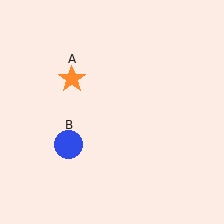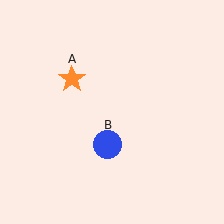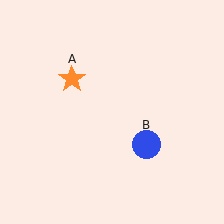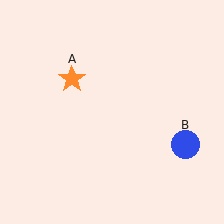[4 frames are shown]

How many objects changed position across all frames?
1 object changed position: blue circle (object B).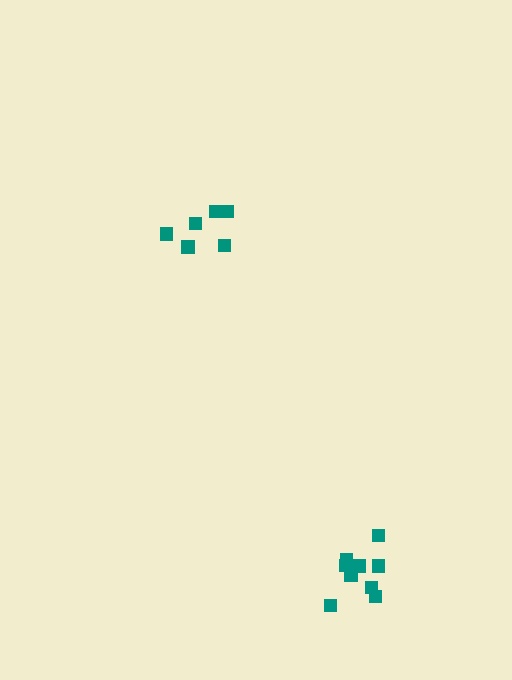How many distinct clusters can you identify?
There are 2 distinct clusters.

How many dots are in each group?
Group 1: 6 dots, Group 2: 9 dots (15 total).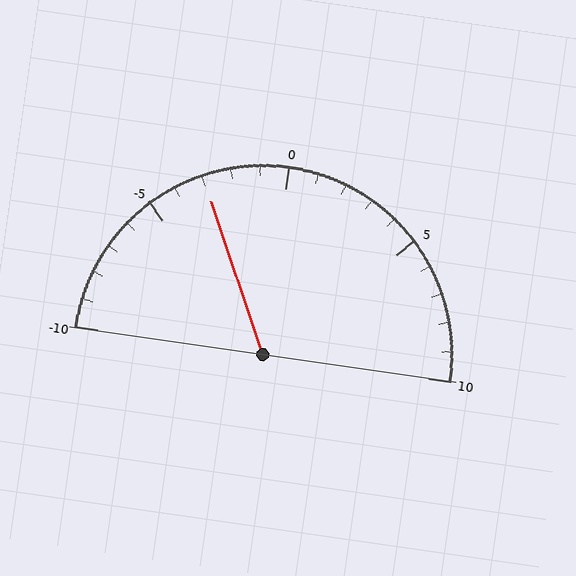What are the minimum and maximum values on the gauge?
The gauge ranges from -10 to 10.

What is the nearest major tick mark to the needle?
The nearest major tick mark is -5.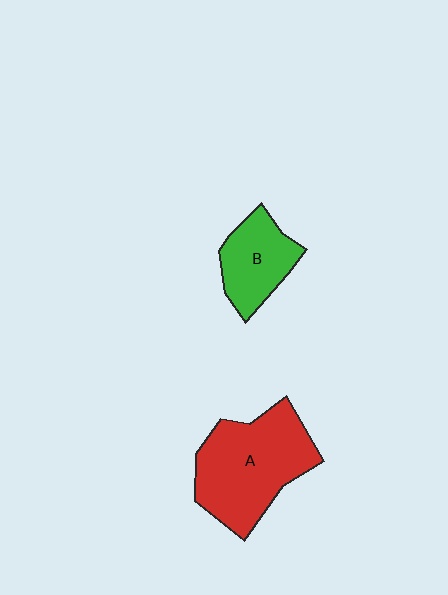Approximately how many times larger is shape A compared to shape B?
Approximately 1.9 times.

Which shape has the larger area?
Shape A (red).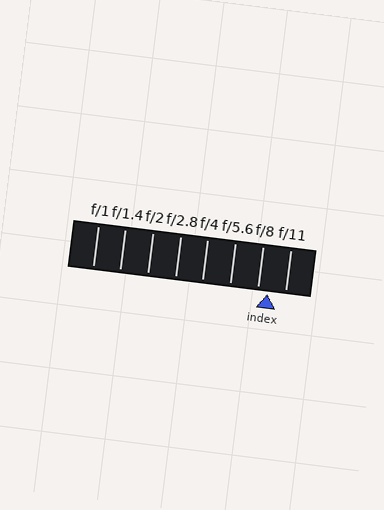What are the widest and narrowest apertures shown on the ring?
The widest aperture shown is f/1 and the narrowest is f/11.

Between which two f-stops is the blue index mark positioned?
The index mark is between f/8 and f/11.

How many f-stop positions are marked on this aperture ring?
There are 8 f-stop positions marked.